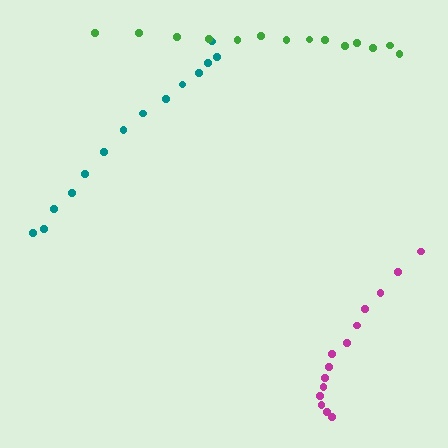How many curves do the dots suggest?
There are 3 distinct paths.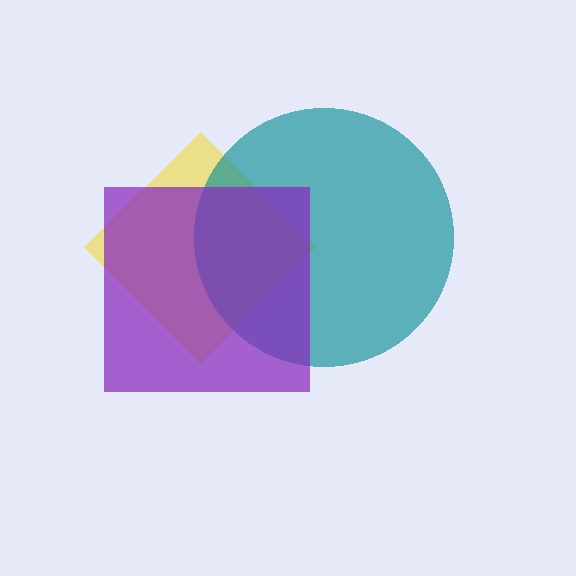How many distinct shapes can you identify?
There are 3 distinct shapes: a yellow diamond, a teal circle, a purple square.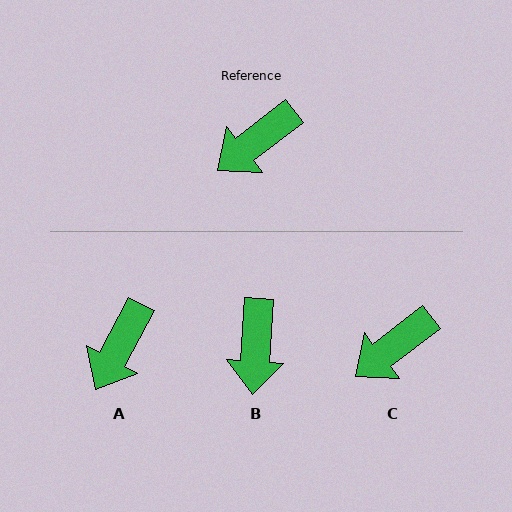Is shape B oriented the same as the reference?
No, it is off by about 48 degrees.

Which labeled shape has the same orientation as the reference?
C.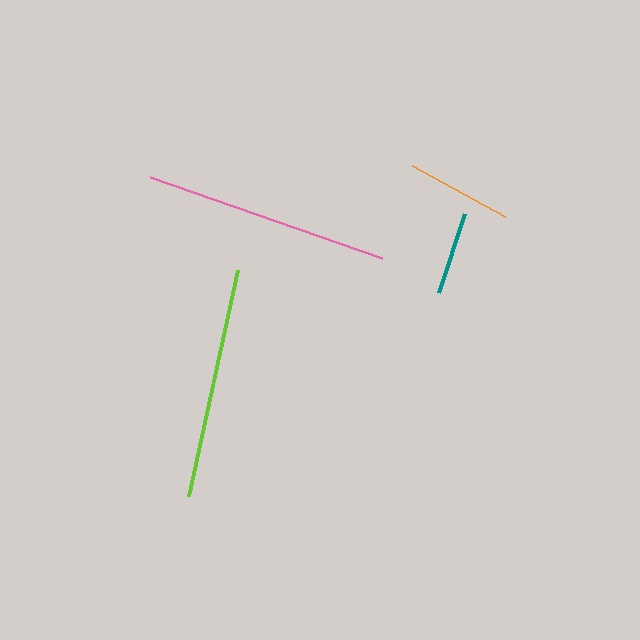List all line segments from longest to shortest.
From longest to shortest: pink, lime, orange, teal.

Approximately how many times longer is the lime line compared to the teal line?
The lime line is approximately 2.8 times the length of the teal line.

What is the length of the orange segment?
The orange segment is approximately 107 pixels long.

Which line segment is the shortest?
The teal line is the shortest at approximately 84 pixels.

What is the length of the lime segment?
The lime segment is approximately 231 pixels long.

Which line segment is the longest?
The pink line is the longest at approximately 246 pixels.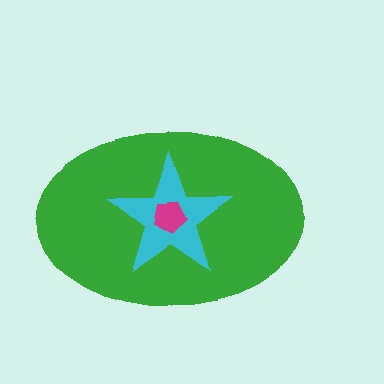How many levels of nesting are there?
3.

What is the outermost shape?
The green ellipse.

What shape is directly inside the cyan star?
The magenta pentagon.